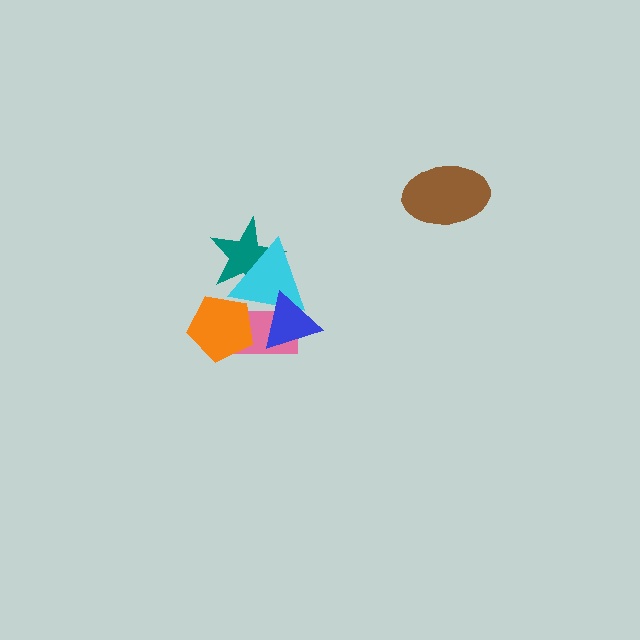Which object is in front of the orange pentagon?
The cyan triangle is in front of the orange pentagon.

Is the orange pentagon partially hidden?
Yes, it is partially covered by another shape.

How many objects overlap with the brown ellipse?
0 objects overlap with the brown ellipse.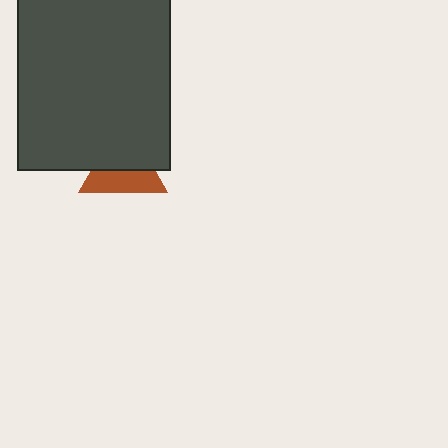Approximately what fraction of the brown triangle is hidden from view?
Roughly 52% of the brown triangle is hidden behind the dark gray rectangle.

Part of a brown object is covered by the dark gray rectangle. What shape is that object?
It is a triangle.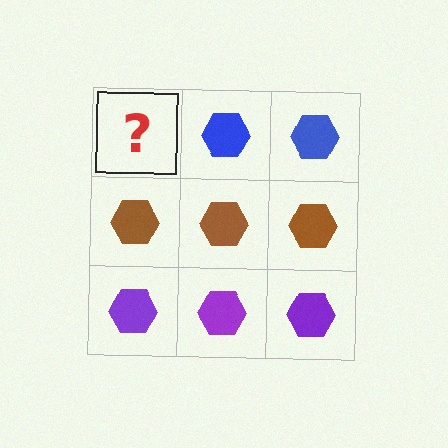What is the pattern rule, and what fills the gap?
The rule is that each row has a consistent color. The gap should be filled with a blue hexagon.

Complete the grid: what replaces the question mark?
The question mark should be replaced with a blue hexagon.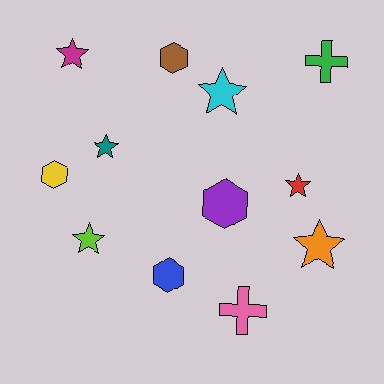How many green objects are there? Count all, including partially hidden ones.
There is 1 green object.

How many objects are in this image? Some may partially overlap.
There are 12 objects.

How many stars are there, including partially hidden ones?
There are 6 stars.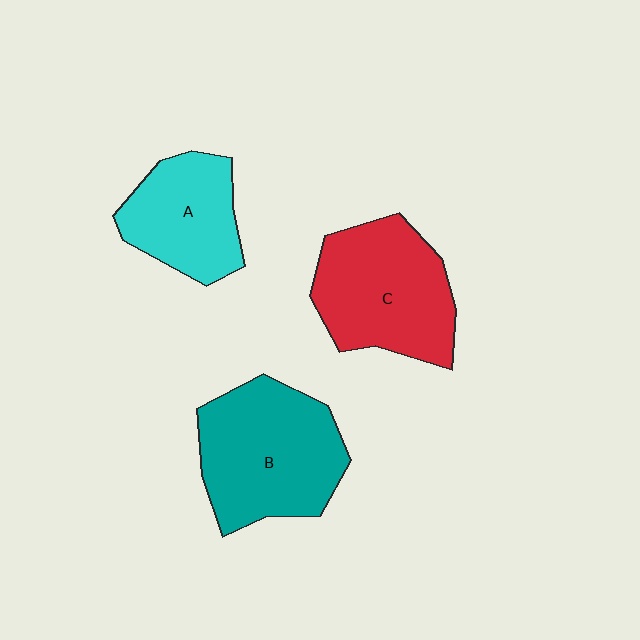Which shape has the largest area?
Shape B (teal).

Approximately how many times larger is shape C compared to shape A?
Approximately 1.4 times.